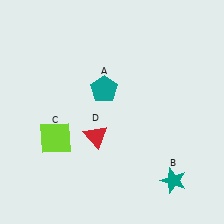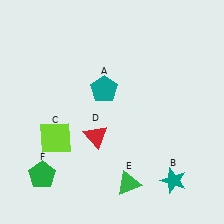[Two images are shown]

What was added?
A green triangle (E), a green pentagon (F) were added in Image 2.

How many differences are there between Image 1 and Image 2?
There are 2 differences between the two images.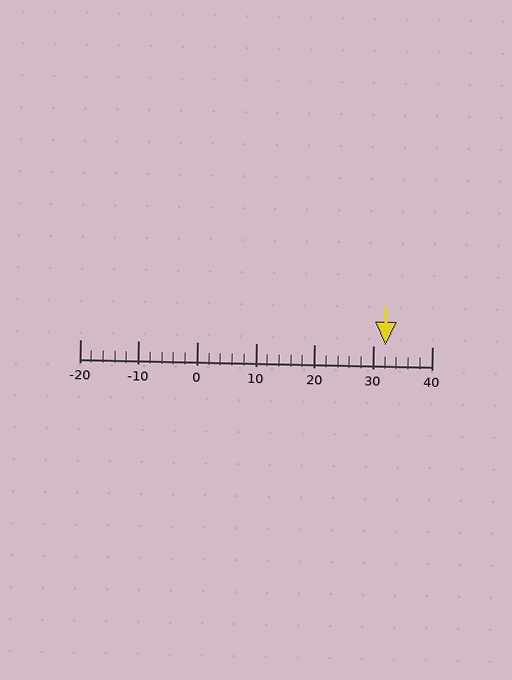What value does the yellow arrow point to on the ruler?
The yellow arrow points to approximately 32.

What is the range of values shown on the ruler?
The ruler shows values from -20 to 40.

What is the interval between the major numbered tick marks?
The major tick marks are spaced 10 units apart.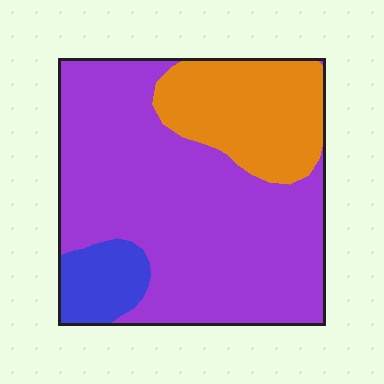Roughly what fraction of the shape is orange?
Orange takes up less than a quarter of the shape.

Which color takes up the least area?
Blue, at roughly 10%.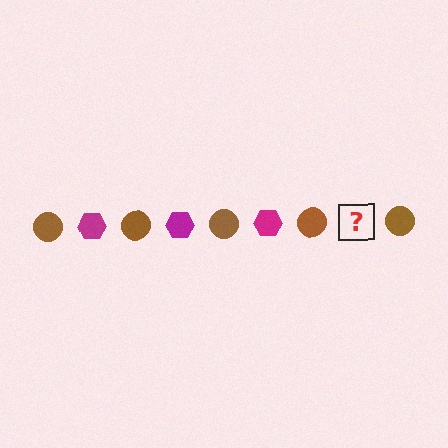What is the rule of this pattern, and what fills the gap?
The rule is that the pattern alternates between brown circle and magenta hexagon. The gap should be filled with a magenta hexagon.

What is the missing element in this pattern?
The missing element is a magenta hexagon.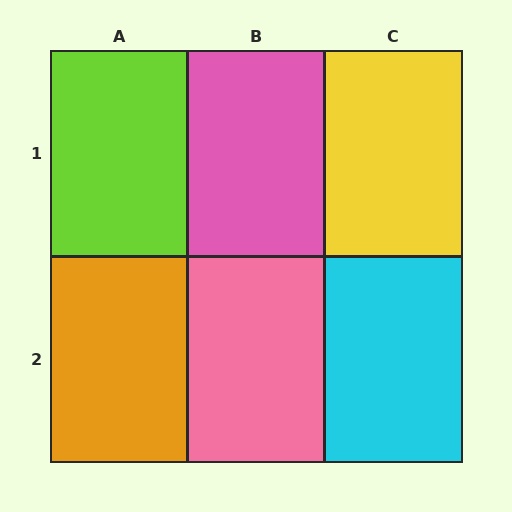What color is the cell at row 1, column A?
Lime.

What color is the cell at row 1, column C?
Yellow.